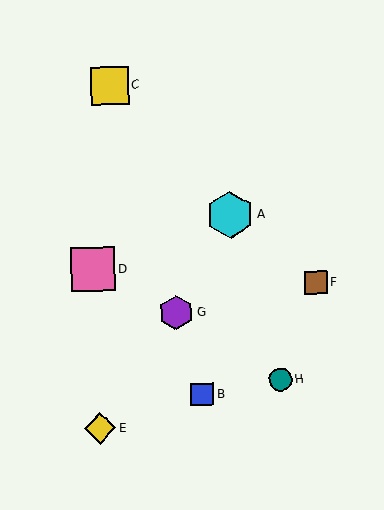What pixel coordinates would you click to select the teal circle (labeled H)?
Click at (280, 380) to select the teal circle H.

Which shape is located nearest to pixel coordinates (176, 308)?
The purple hexagon (labeled G) at (176, 313) is nearest to that location.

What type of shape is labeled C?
Shape C is a yellow square.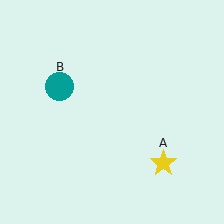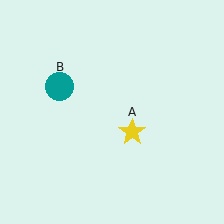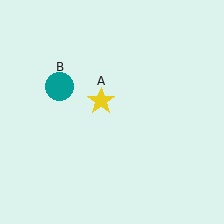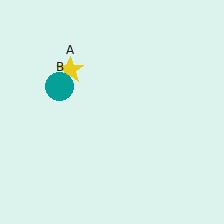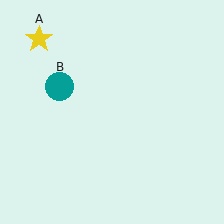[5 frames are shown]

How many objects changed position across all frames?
1 object changed position: yellow star (object A).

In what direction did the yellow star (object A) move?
The yellow star (object A) moved up and to the left.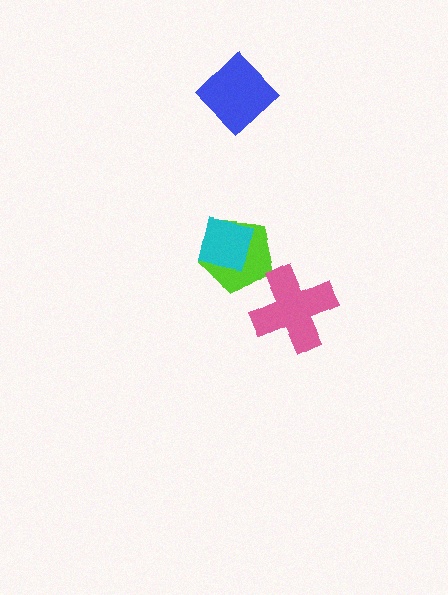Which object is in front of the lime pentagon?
The cyan square is in front of the lime pentagon.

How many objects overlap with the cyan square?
1 object overlaps with the cyan square.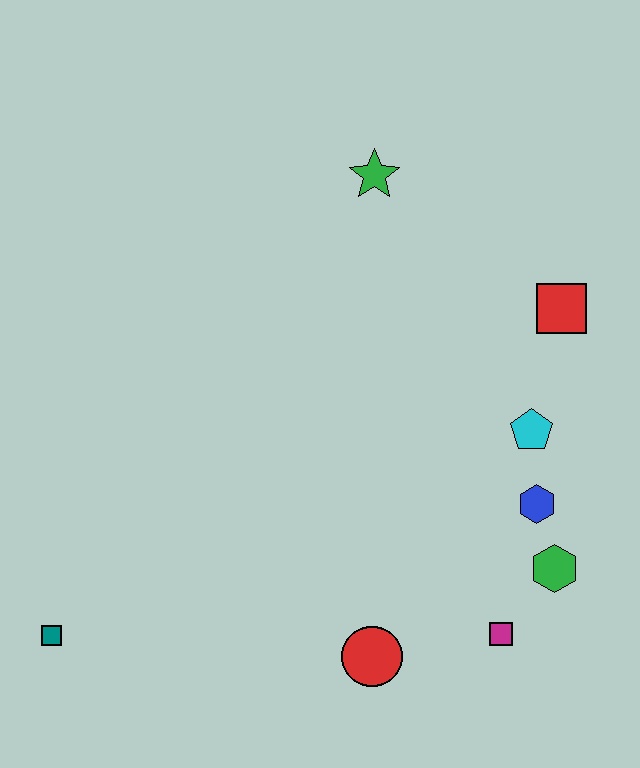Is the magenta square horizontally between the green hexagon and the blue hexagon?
No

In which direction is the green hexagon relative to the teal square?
The green hexagon is to the right of the teal square.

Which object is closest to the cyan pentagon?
The blue hexagon is closest to the cyan pentagon.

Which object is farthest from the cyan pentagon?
The teal square is farthest from the cyan pentagon.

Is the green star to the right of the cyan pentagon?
No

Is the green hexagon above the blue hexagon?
No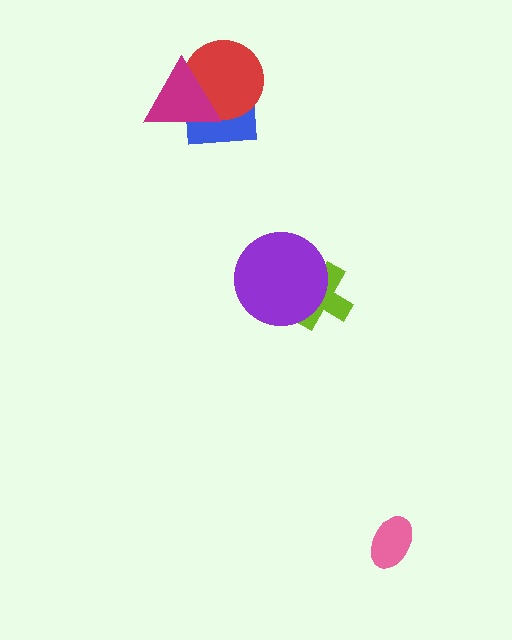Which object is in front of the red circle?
The magenta triangle is in front of the red circle.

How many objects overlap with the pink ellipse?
0 objects overlap with the pink ellipse.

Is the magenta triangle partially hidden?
No, no other shape covers it.